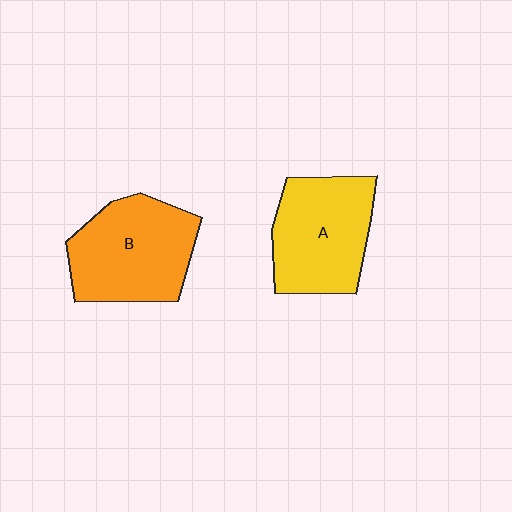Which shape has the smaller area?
Shape A (yellow).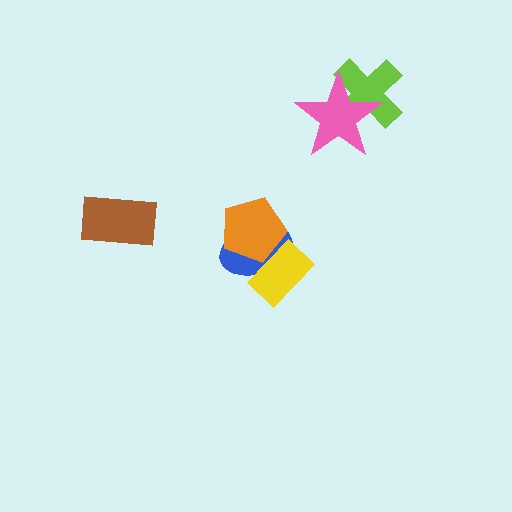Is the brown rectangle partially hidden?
No, no other shape covers it.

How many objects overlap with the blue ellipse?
2 objects overlap with the blue ellipse.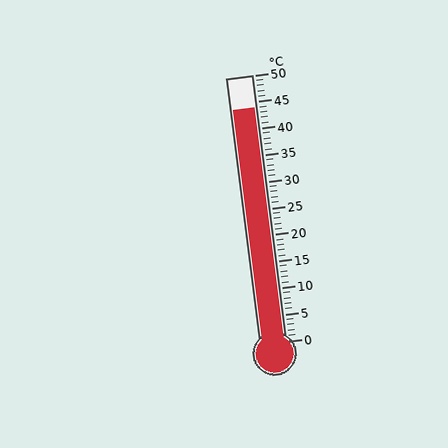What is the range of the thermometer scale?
The thermometer scale ranges from 0°C to 50°C.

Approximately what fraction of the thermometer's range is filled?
The thermometer is filled to approximately 90% of its range.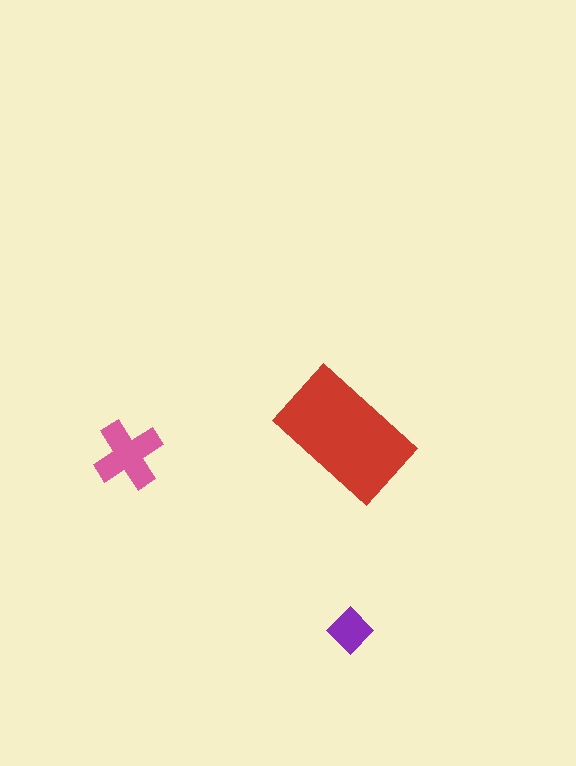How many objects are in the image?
There are 3 objects in the image.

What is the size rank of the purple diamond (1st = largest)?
3rd.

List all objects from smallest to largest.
The purple diamond, the pink cross, the red rectangle.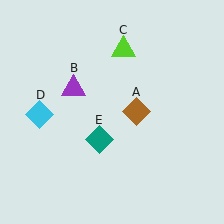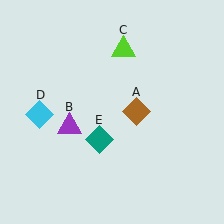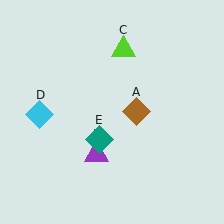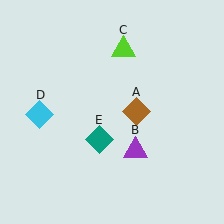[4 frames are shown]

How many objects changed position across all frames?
1 object changed position: purple triangle (object B).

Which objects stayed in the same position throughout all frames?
Brown diamond (object A) and lime triangle (object C) and cyan diamond (object D) and teal diamond (object E) remained stationary.